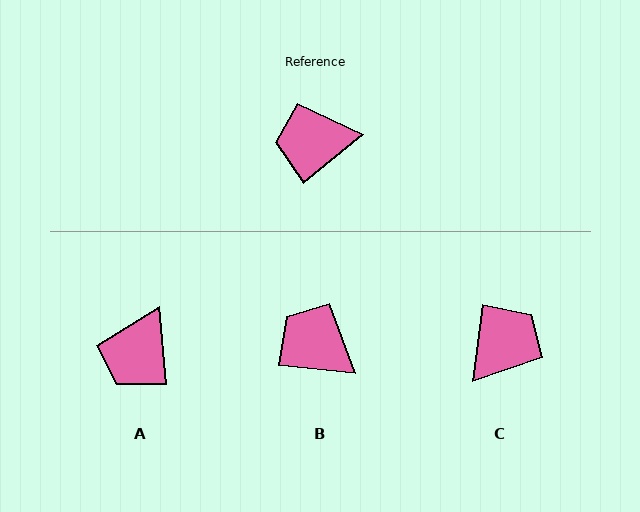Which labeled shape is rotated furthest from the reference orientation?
C, about 136 degrees away.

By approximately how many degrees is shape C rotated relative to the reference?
Approximately 136 degrees clockwise.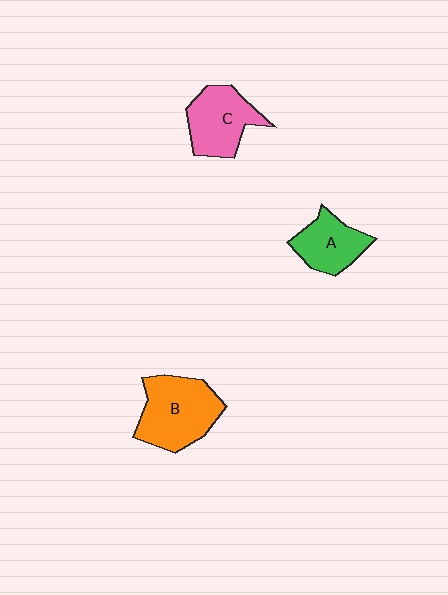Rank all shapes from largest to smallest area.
From largest to smallest: B (orange), C (pink), A (green).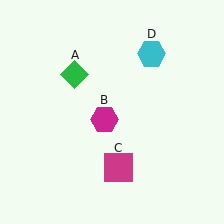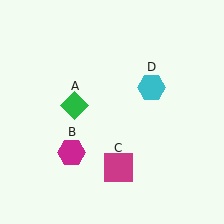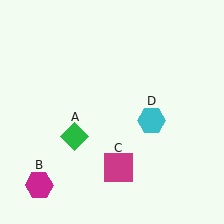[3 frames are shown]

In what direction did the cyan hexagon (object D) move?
The cyan hexagon (object D) moved down.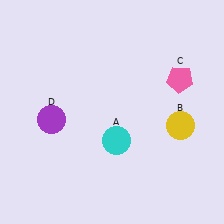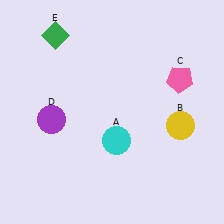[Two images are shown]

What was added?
A green diamond (E) was added in Image 2.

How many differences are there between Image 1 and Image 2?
There is 1 difference between the two images.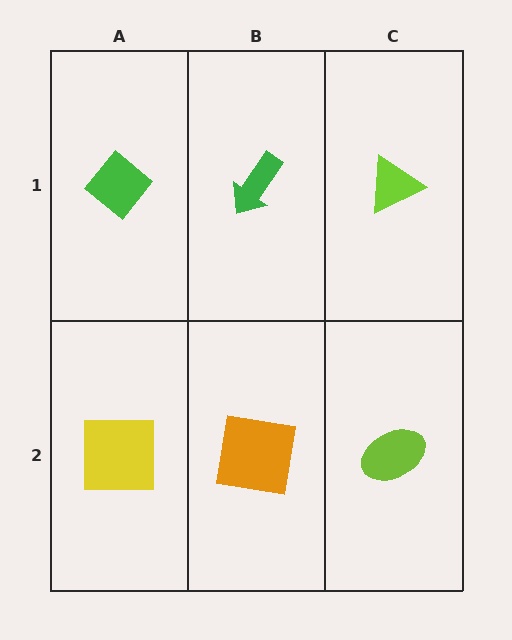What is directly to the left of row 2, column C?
An orange square.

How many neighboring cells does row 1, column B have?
3.